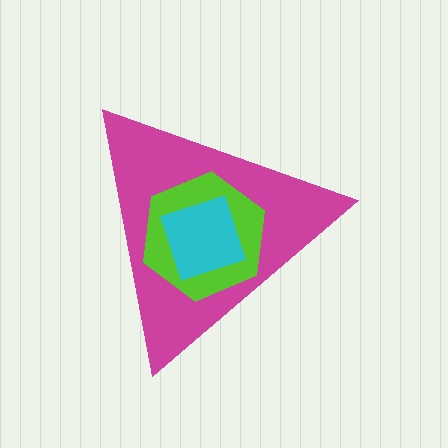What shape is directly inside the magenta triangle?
The lime hexagon.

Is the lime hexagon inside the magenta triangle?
Yes.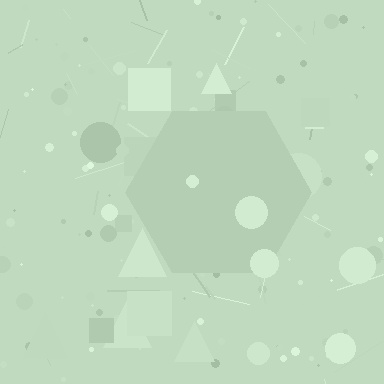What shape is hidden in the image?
A hexagon is hidden in the image.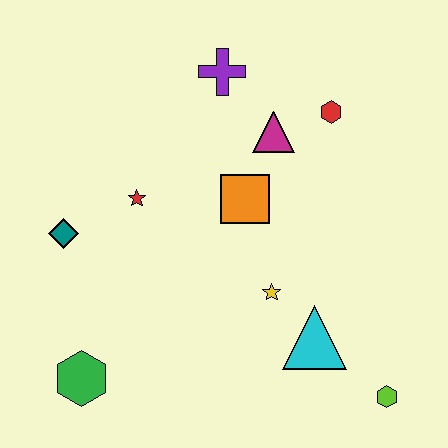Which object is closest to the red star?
The teal diamond is closest to the red star.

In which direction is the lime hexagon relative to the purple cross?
The lime hexagon is below the purple cross.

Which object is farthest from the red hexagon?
The green hexagon is farthest from the red hexagon.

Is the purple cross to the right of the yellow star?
No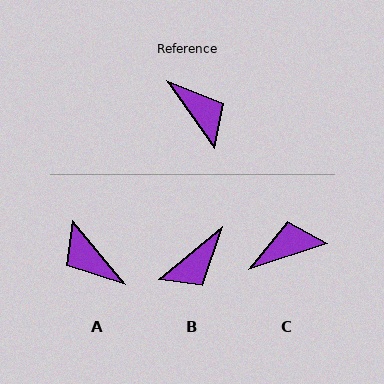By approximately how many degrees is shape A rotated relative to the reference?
Approximately 175 degrees clockwise.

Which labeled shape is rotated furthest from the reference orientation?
A, about 175 degrees away.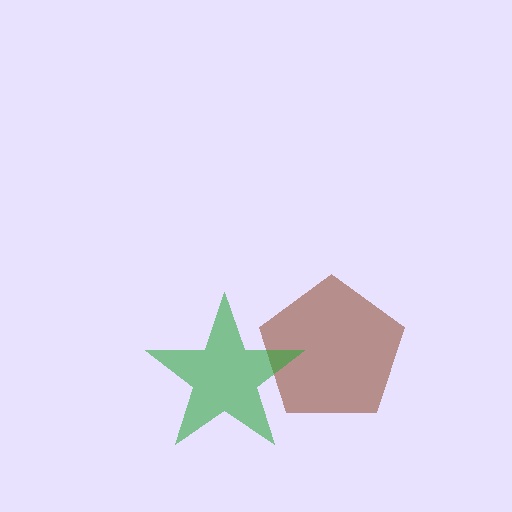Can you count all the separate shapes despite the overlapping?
Yes, there are 2 separate shapes.